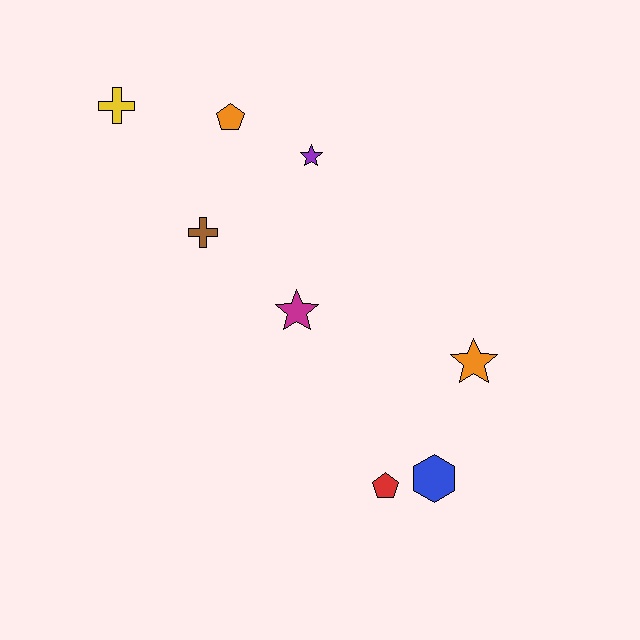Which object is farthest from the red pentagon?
The yellow cross is farthest from the red pentagon.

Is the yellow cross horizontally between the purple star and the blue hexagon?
No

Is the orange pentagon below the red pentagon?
No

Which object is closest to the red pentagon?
The blue hexagon is closest to the red pentagon.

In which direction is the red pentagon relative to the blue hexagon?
The red pentagon is to the left of the blue hexagon.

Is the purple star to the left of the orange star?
Yes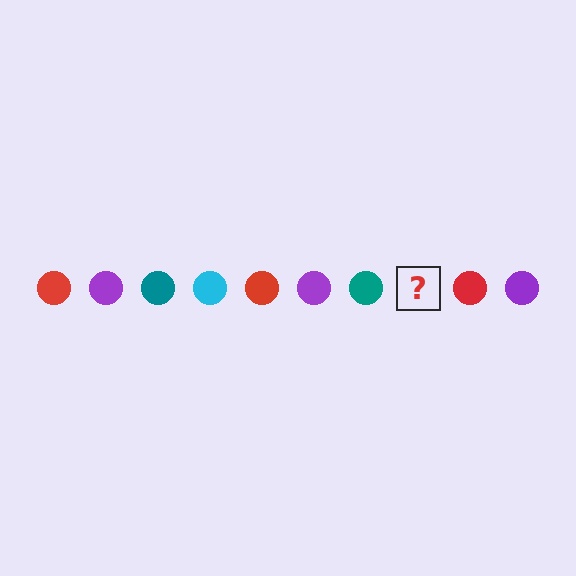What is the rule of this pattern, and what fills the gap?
The rule is that the pattern cycles through red, purple, teal, cyan circles. The gap should be filled with a cyan circle.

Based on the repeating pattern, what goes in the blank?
The blank should be a cyan circle.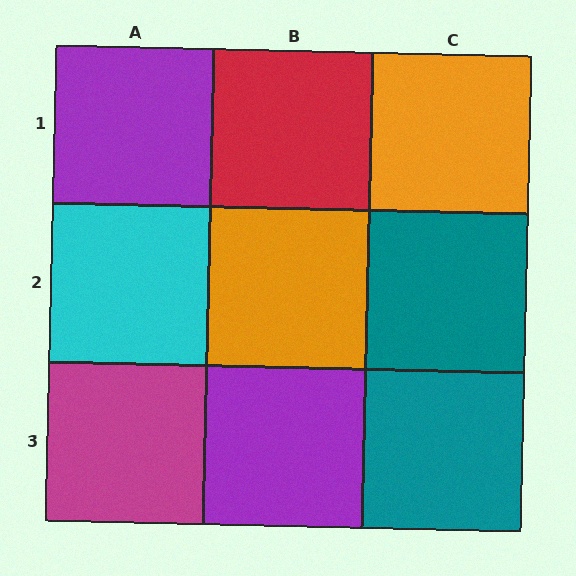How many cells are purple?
2 cells are purple.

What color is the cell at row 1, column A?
Purple.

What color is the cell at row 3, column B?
Purple.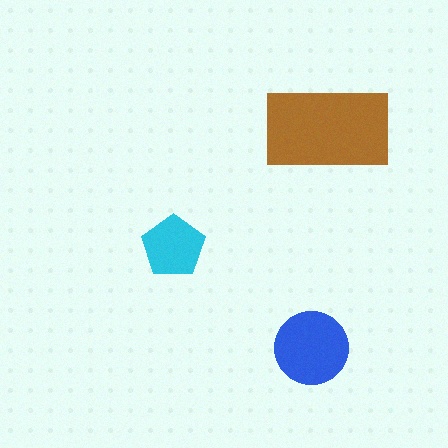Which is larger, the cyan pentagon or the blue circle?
The blue circle.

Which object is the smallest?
The cyan pentagon.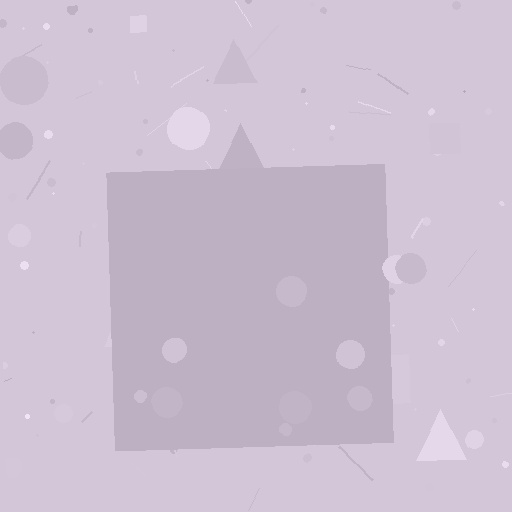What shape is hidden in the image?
A square is hidden in the image.